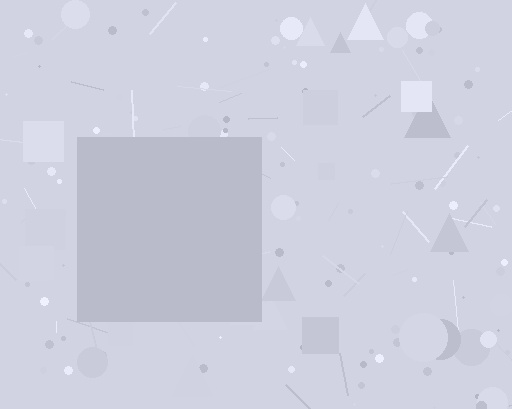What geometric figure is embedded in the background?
A square is embedded in the background.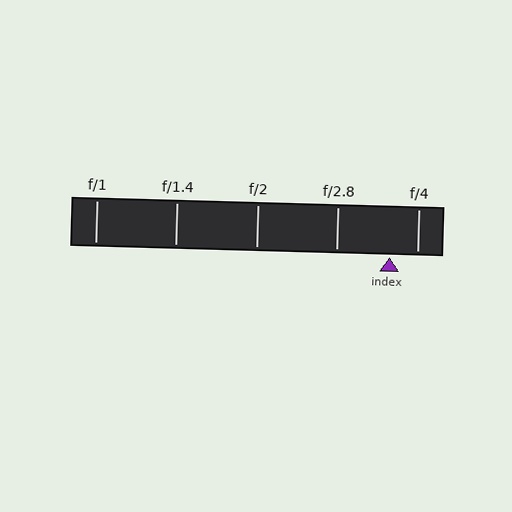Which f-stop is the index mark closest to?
The index mark is closest to f/4.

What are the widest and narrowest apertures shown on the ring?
The widest aperture shown is f/1 and the narrowest is f/4.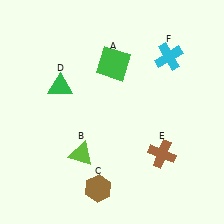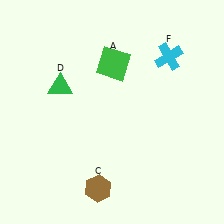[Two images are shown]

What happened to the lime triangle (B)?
The lime triangle (B) was removed in Image 2. It was in the bottom-left area of Image 1.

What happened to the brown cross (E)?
The brown cross (E) was removed in Image 2. It was in the bottom-right area of Image 1.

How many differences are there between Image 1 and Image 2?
There are 2 differences between the two images.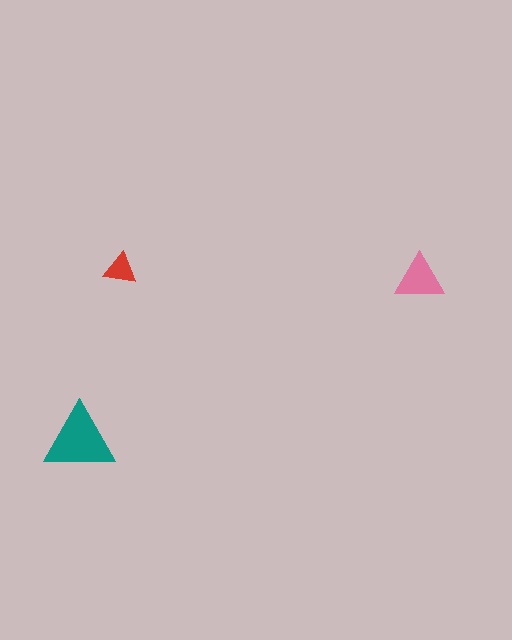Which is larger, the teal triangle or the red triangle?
The teal one.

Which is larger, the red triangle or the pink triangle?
The pink one.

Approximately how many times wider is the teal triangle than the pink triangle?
About 1.5 times wider.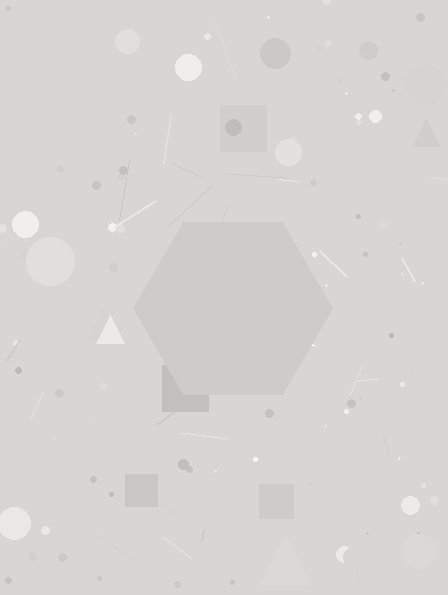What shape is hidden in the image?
A hexagon is hidden in the image.